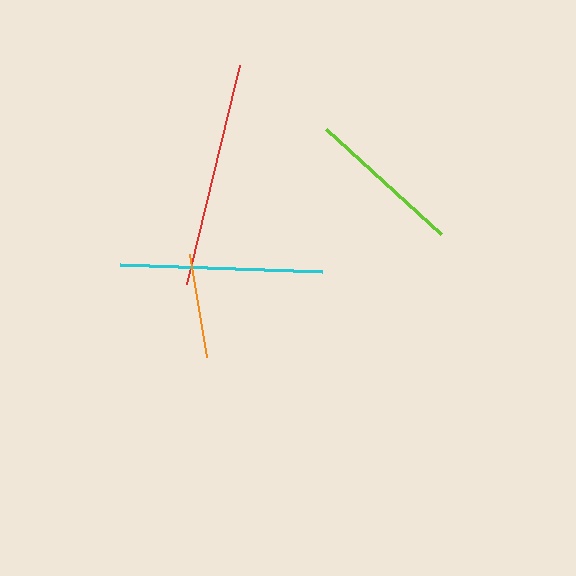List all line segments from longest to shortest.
From longest to shortest: red, cyan, lime, orange.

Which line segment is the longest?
The red line is the longest at approximately 226 pixels.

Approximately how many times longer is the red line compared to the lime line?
The red line is approximately 1.4 times the length of the lime line.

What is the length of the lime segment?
The lime segment is approximately 156 pixels long.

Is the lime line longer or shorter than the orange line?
The lime line is longer than the orange line.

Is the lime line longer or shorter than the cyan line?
The cyan line is longer than the lime line.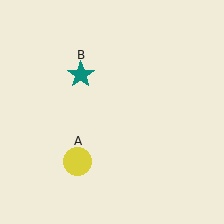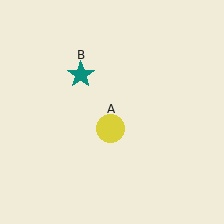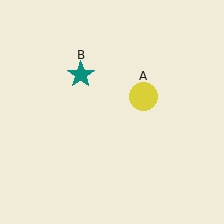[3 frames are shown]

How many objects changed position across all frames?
1 object changed position: yellow circle (object A).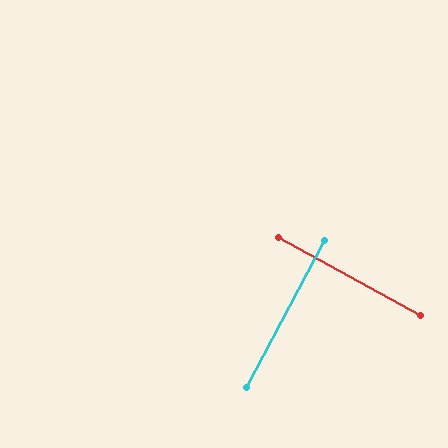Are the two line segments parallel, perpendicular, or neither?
Perpendicular — they meet at approximately 90°.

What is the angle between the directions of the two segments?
Approximately 90 degrees.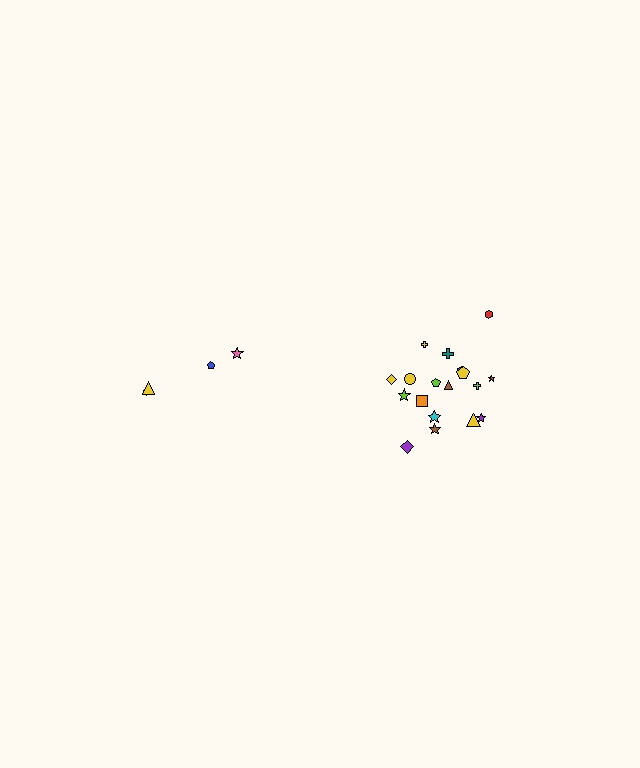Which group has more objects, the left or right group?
The right group.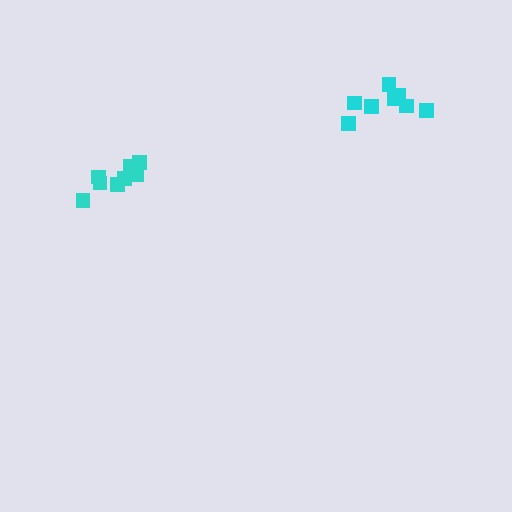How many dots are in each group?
Group 1: 8 dots, Group 2: 8 dots (16 total).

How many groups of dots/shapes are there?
There are 2 groups.